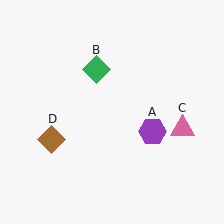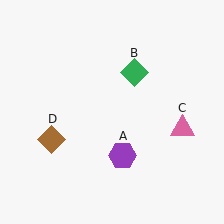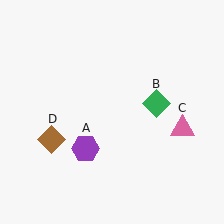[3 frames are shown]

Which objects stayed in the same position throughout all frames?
Pink triangle (object C) and brown diamond (object D) remained stationary.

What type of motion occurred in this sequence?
The purple hexagon (object A), green diamond (object B) rotated clockwise around the center of the scene.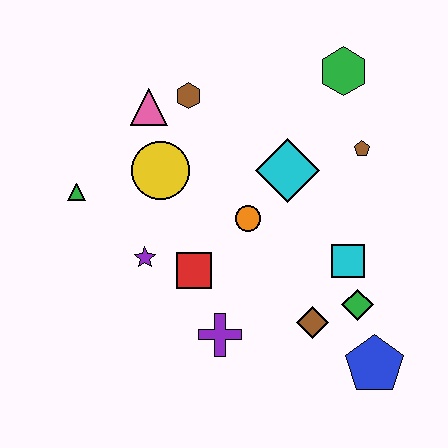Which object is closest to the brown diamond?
The green diamond is closest to the brown diamond.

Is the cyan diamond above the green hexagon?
No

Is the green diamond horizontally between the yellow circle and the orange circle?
No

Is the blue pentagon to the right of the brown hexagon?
Yes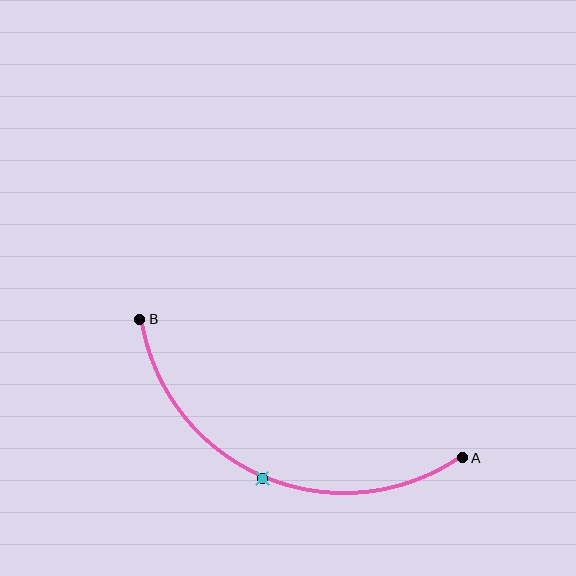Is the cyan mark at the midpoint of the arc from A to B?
Yes. The cyan mark lies on the arc at equal arc-length from both A and B — it is the arc midpoint.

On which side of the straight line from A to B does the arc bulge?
The arc bulges below the straight line connecting A and B.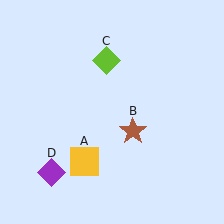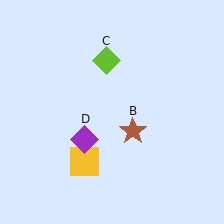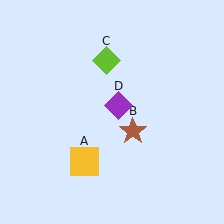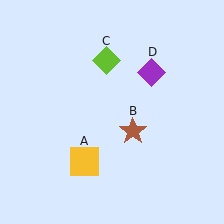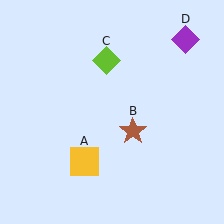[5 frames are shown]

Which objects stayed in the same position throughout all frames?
Yellow square (object A) and brown star (object B) and lime diamond (object C) remained stationary.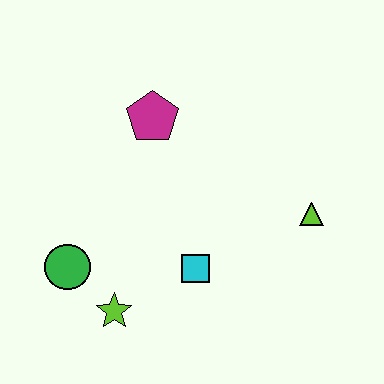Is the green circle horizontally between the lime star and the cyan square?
No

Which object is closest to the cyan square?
The lime star is closest to the cyan square.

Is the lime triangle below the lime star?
No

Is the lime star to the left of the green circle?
No